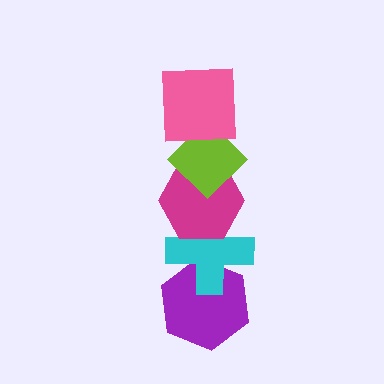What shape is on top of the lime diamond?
The pink square is on top of the lime diamond.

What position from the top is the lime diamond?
The lime diamond is 2nd from the top.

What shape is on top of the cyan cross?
The magenta hexagon is on top of the cyan cross.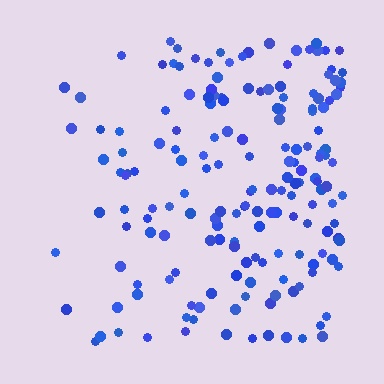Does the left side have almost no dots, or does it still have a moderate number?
Still a moderate number, just noticeably fewer than the right.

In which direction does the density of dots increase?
From left to right, with the right side densest.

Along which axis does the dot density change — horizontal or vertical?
Horizontal.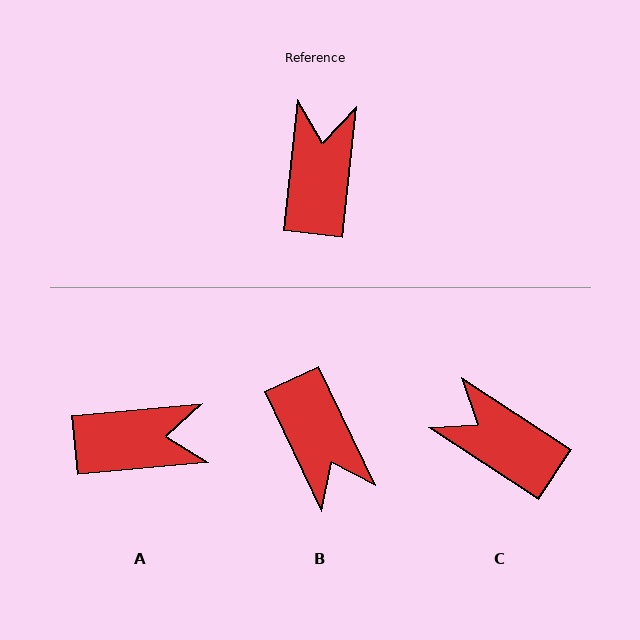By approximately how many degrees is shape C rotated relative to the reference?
Approximately 63 degrees counter-clockwise.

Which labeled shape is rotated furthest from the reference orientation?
B, about 148 degrees away.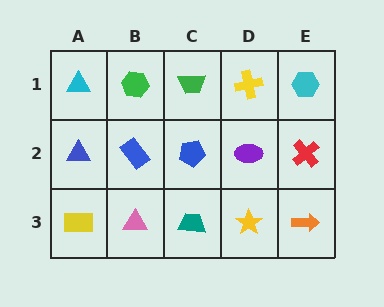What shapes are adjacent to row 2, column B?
A green hexagon (row 1, column B), a pink triangle (row 3, column B), a blue triangle (row 2, column A), a blue pentagon (row 2, column C).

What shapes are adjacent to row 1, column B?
A blue rectangle (row 2, column B), a cyan triangle (row 1, column A), a green trapezoid (row 1, column C).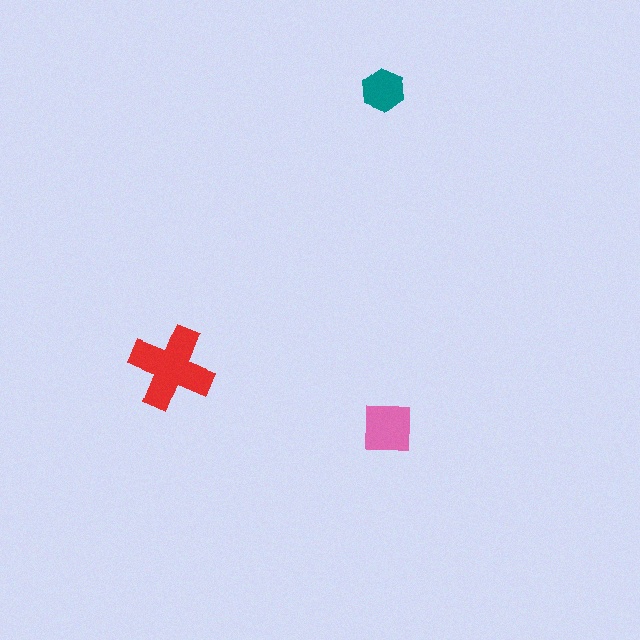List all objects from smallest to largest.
The teal hexagon, the pink square, the red cross.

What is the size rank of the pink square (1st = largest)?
2nd.